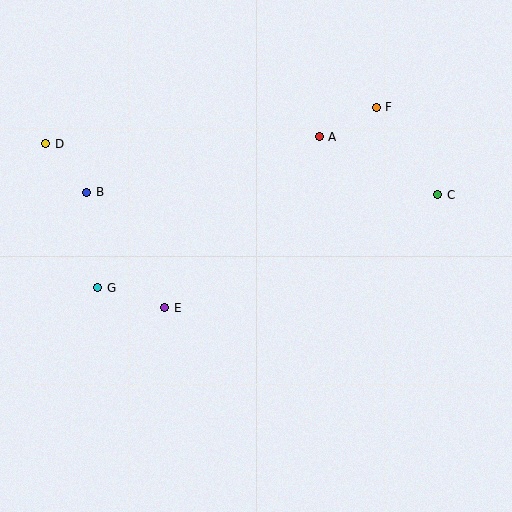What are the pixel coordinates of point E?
Point E is at (165, 308).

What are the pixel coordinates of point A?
Point A is at (319, 137).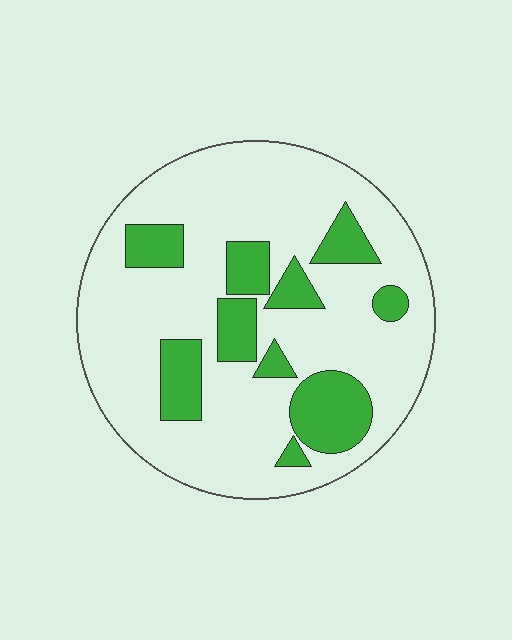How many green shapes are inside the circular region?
10.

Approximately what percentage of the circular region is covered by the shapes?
Approximately 25%.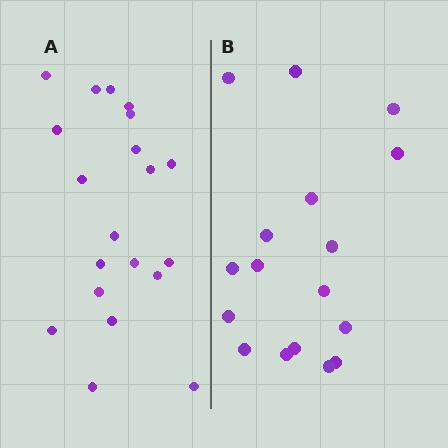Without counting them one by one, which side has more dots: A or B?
Region A (the left region) has more dots.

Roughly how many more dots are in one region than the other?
Region A has just a few more — roughly 2 or 3 more dots than region B.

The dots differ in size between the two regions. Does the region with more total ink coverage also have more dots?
No. Region B has more total ink coverage because its dots are larger, but region A actually contains more individual dots. Total area can be misleading — the number of items is what matters here.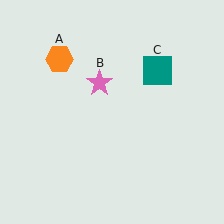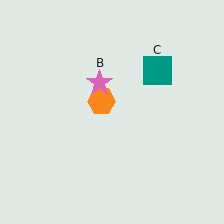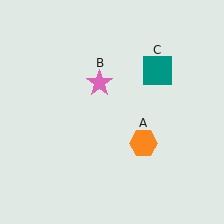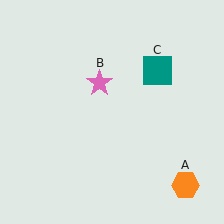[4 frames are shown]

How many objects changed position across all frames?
1 object changed position: orange hexagon (object A).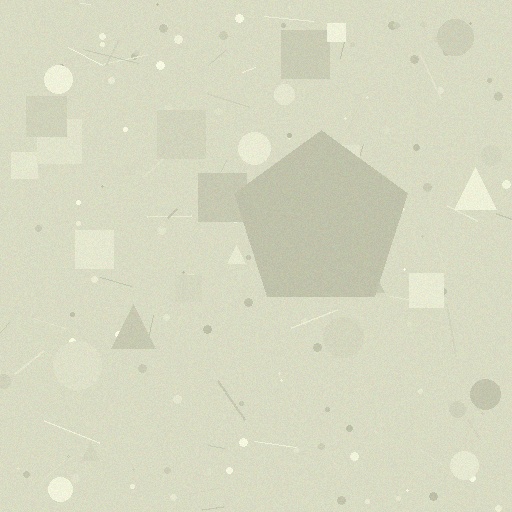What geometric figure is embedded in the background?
A pentagon is embedded in the background.